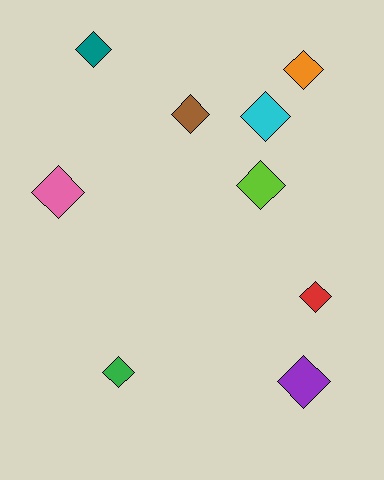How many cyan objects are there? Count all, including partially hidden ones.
There is 1 cyan object.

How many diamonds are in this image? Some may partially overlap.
There are 9 diamonds.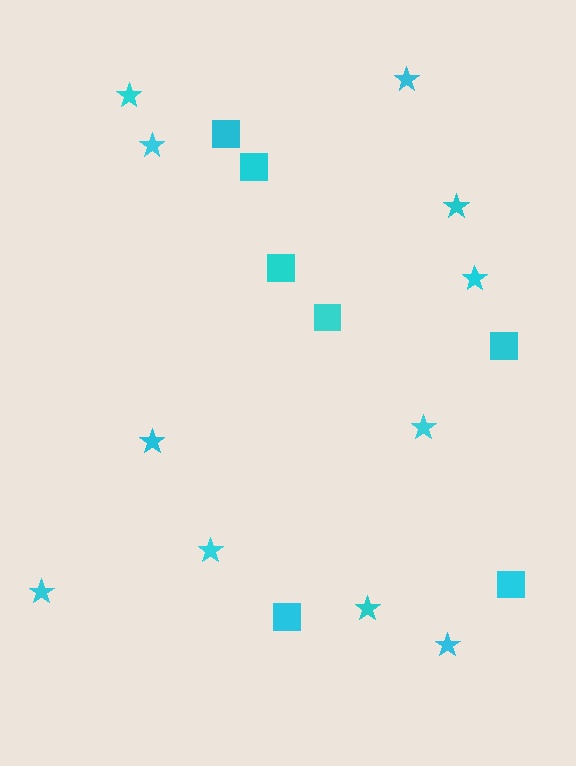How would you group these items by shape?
There are 2 groups: one group of stars (11) and one group of squares (7).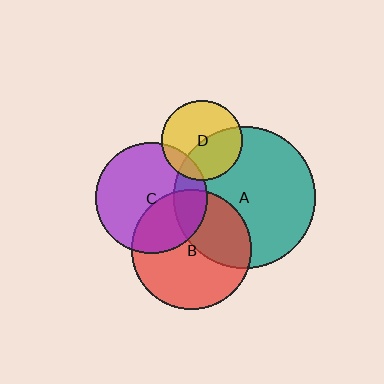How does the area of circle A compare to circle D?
Approximately 3.1 times.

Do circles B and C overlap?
Yes.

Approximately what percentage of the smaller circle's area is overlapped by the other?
Approximately 35%.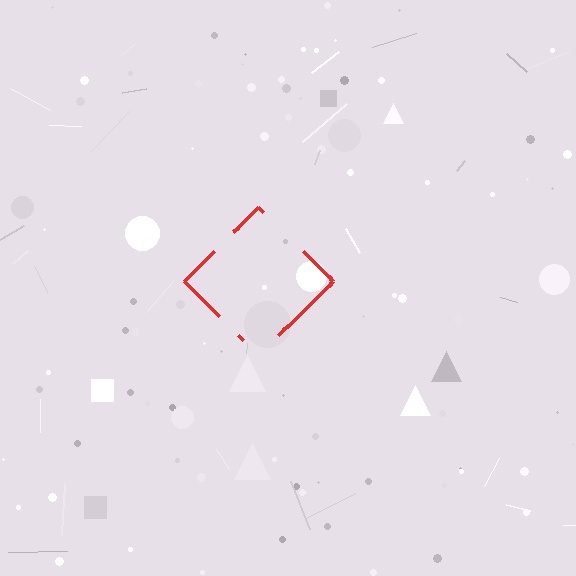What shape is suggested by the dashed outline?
The dashed outline suggests a diamond.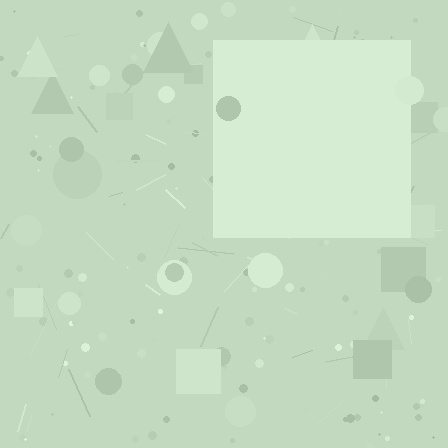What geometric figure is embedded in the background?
A square is embedded in the background.